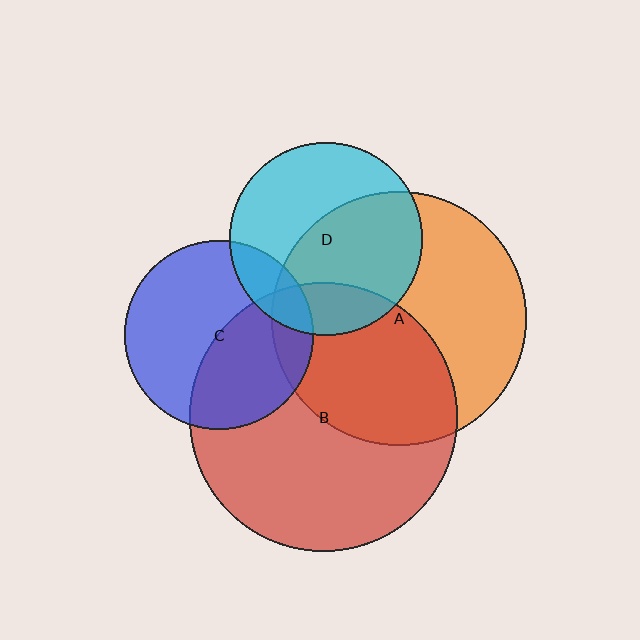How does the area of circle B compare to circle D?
Approximately 1.9 times.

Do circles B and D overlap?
Yes.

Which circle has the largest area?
Circle B (red).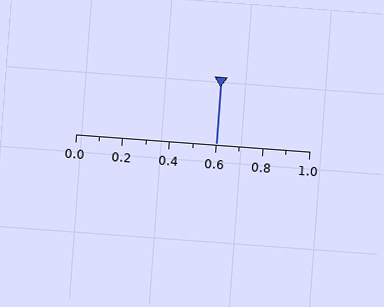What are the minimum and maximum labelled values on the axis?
The axis runs from 0.0 to 1.0.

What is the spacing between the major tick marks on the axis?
The major ticks are spaced 0.2 apart.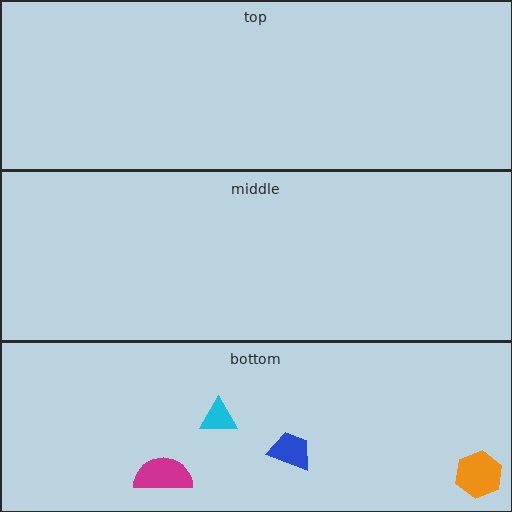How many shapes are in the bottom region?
4.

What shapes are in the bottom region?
The blue trapezoid, the magenta semicircle, the cyan triangle, the orange hexagon.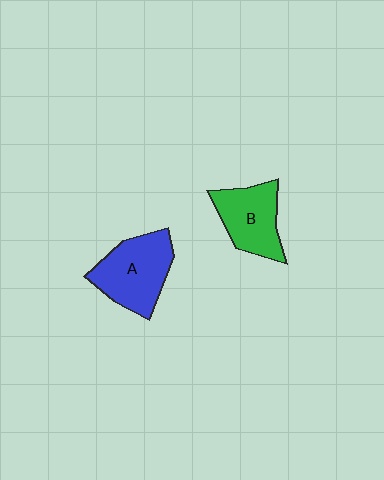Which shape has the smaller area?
Shape B (green).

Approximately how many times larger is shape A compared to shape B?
Approximately 1.2 times.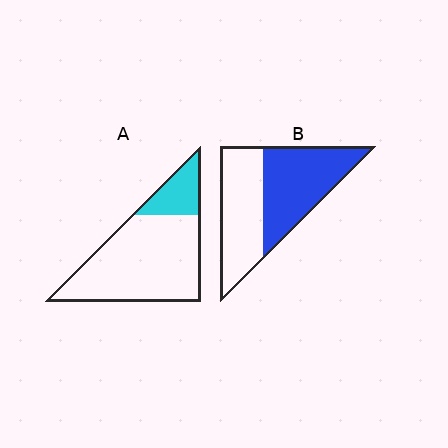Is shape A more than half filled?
No.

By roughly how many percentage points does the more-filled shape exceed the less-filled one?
By roughly 35 percentage points (B over A).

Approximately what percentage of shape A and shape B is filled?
A is approximately 20% and B is approximately 55%.